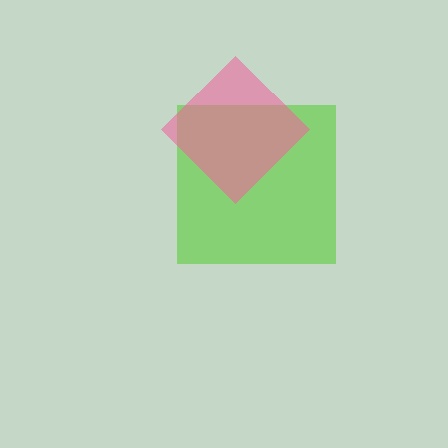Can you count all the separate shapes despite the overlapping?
Yes, there are 2 separate shapes.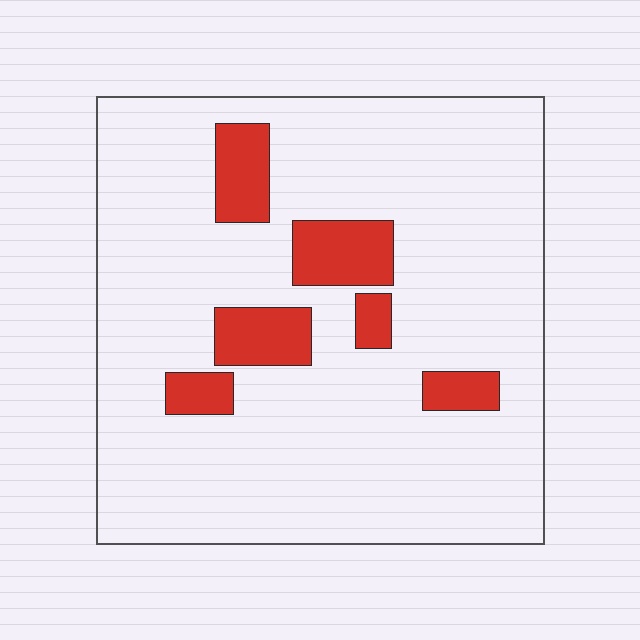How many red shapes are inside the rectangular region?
6.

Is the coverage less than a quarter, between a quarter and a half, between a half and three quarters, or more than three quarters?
Less than a quarter.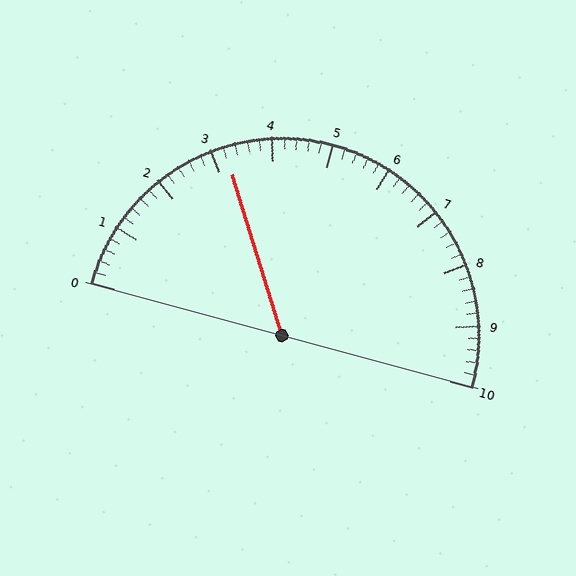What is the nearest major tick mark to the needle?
The nearest major tick mark is 3.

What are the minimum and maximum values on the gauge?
The gauge ranges from 0 to 10.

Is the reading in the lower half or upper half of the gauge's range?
The reading is in the lower half of the range (0 to 10).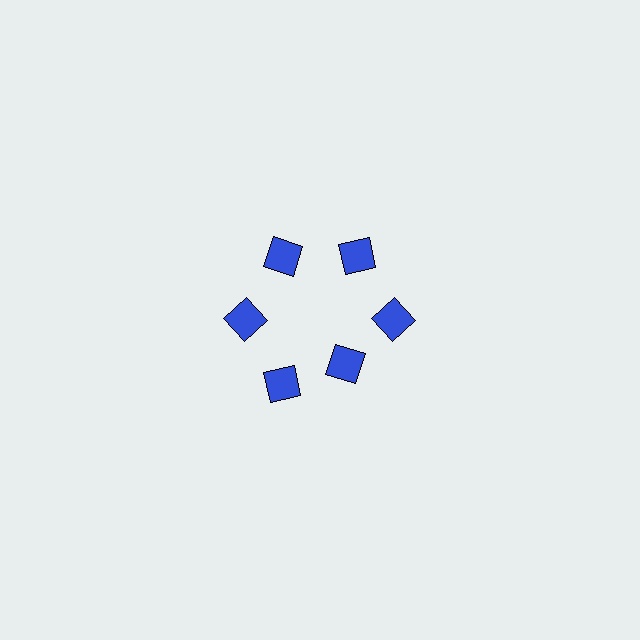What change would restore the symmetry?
The symmetry would be restored by moving it outward, back onto the ring so that all 6 squares sit at equal angles and equal distance from the center.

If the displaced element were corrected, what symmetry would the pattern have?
It would have 6-fold rotational symmetry — the pattern would map onto itself every 60 degrees.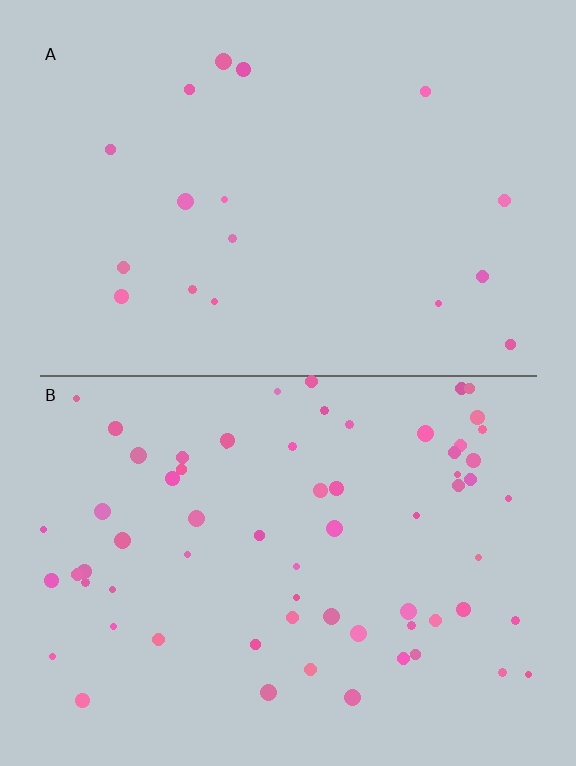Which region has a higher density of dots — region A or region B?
B (the bottom).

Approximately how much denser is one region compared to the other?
Approximately 3.8× — region B over region A.